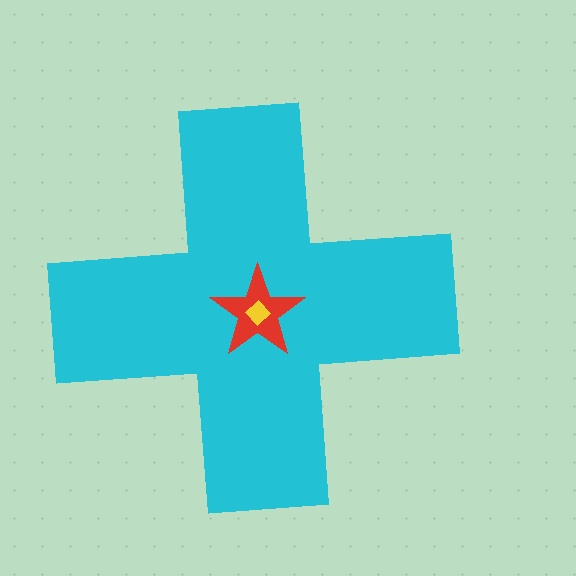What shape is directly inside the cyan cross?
The red star.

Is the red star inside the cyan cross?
Yes.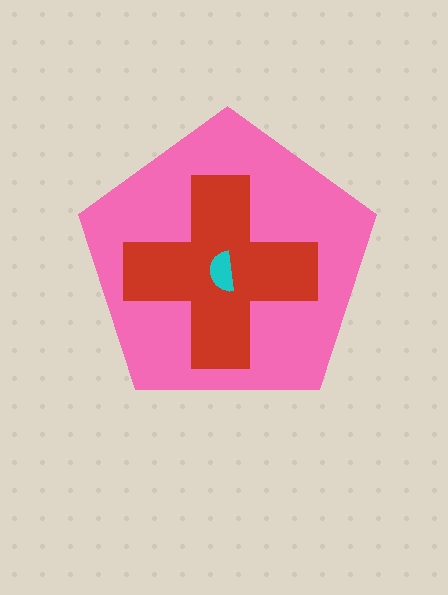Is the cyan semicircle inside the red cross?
Yes.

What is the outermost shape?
The pink pentagon.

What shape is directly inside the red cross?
The cyan semicircle.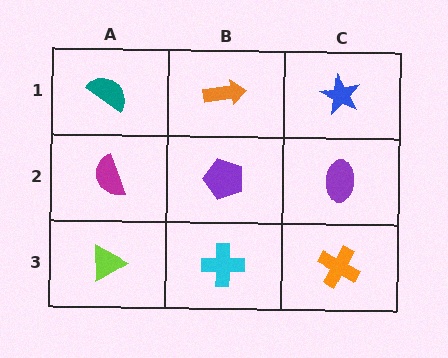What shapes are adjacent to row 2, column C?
A blue star (row 1, column C), an orange cross (row 3, column C), a purple pentagon (row 2, column B).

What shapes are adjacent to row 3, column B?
A purple pentagon (row 2, column B), a lime triangle (row 3, column A), an orange cross (row 3, column C).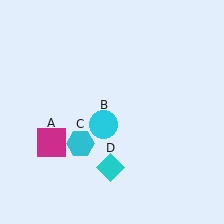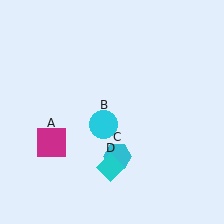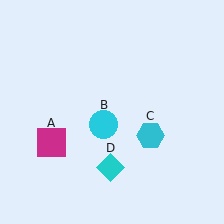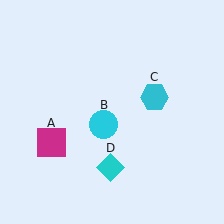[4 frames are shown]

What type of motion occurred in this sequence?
The cyan hexagon (object C) rotated counterclockwise around the center of the scene.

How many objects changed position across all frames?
1 object changed position: cyan hexagon (object C).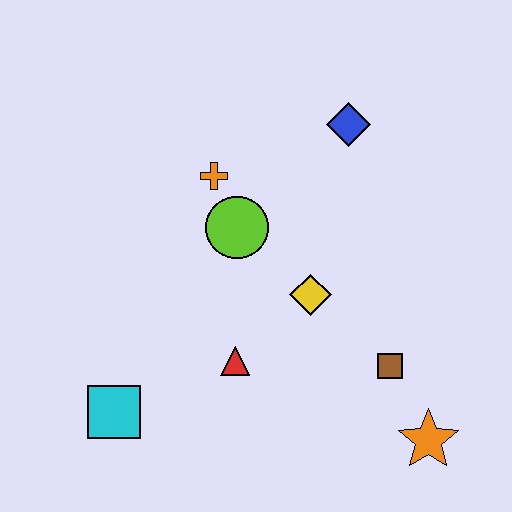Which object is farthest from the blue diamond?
The cyan square is farthest from the blue diamond.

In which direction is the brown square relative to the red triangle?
The brown square is to the right of the red triangle.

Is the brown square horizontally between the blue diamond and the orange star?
Yes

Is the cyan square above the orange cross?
No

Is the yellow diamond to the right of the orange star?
No